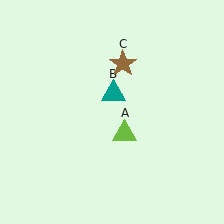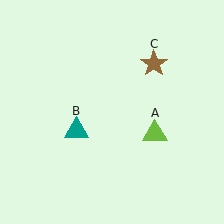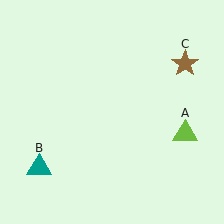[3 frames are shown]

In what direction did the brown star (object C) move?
The brown star (object C) moved right.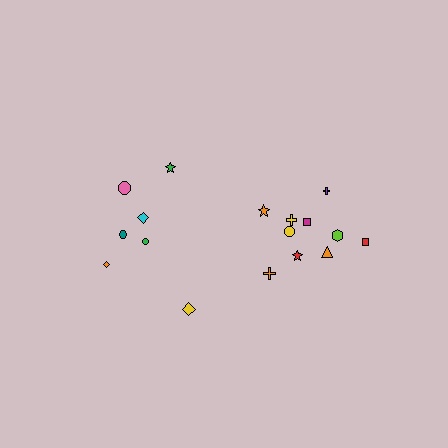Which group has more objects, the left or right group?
The right group.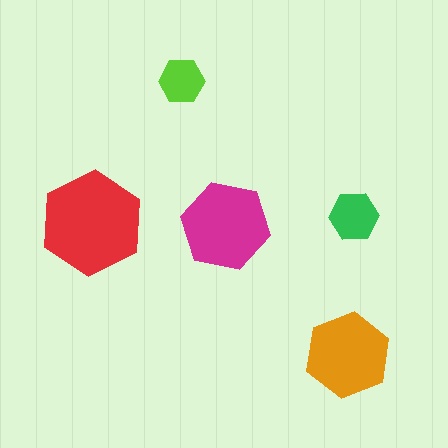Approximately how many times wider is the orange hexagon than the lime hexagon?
About 2 times wider.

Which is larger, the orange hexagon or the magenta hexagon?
The magenta one.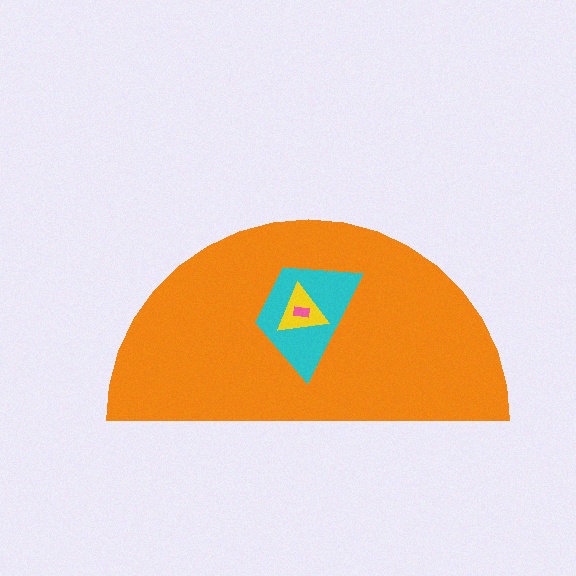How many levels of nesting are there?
4.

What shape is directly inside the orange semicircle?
The cyan trapezoid.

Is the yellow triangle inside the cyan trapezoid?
Yes.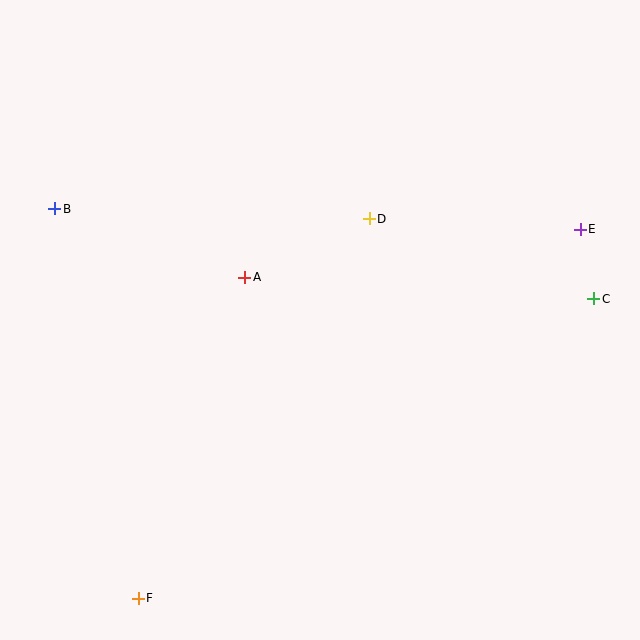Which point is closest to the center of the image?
Point A at (245, 277) is closest to the center.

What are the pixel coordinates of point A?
Point A is at (245, 277).